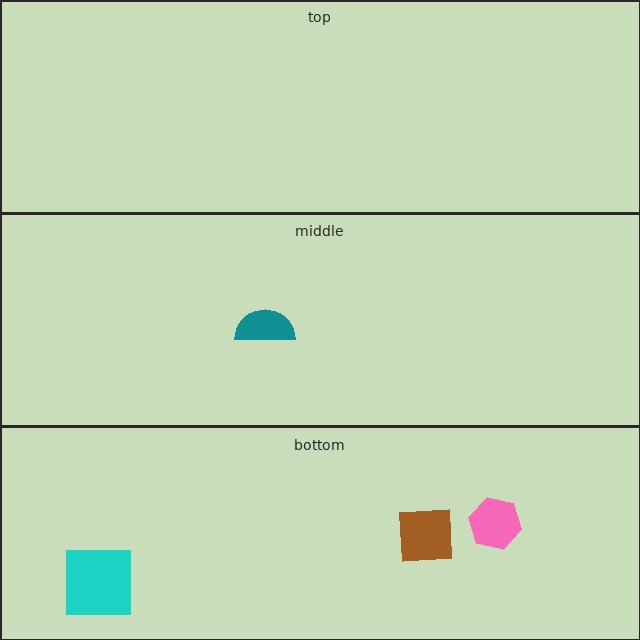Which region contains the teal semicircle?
The middle region.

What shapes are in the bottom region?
The cyan square, the brown square, the pink hexagon.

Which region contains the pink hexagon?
The bottom region.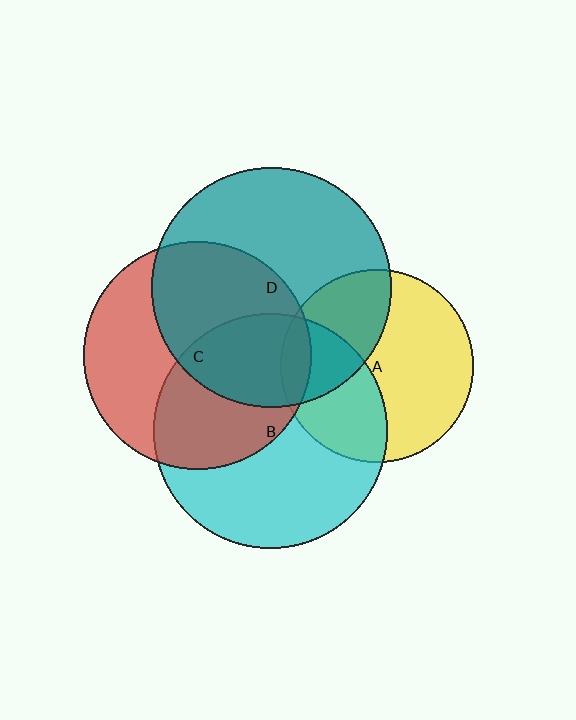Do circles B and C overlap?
Yes.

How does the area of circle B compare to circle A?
Approximately 1.5 times.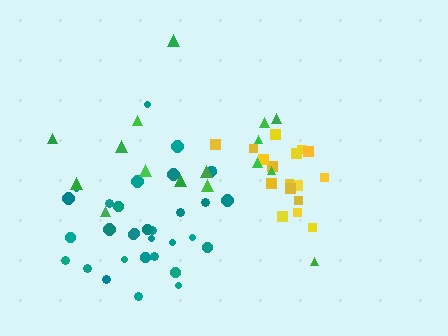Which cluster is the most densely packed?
Yellow.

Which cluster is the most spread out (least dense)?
Green.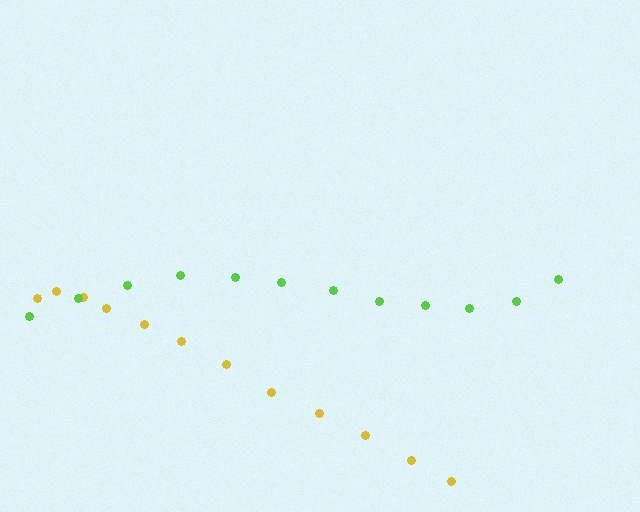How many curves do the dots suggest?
There are 2 distinct paths.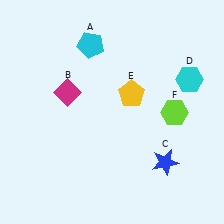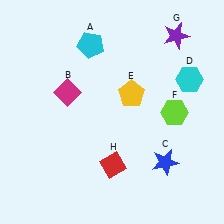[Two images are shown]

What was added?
A purple star (G), a red diamond (H) were added in Image 2.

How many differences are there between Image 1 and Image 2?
There are 2 differences between the two images.